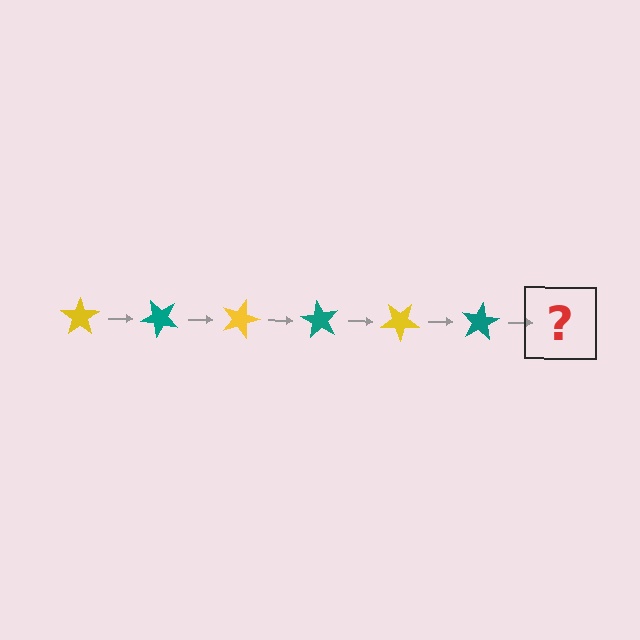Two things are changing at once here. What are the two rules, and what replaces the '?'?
The two rules are that it rotates 45 degrees each step and the color cycles through yellow and teal. The '?' should be a yellow star, rotated 270 degrees from the start.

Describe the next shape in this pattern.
It should be a yellow star, rotated 270 degrees from the start.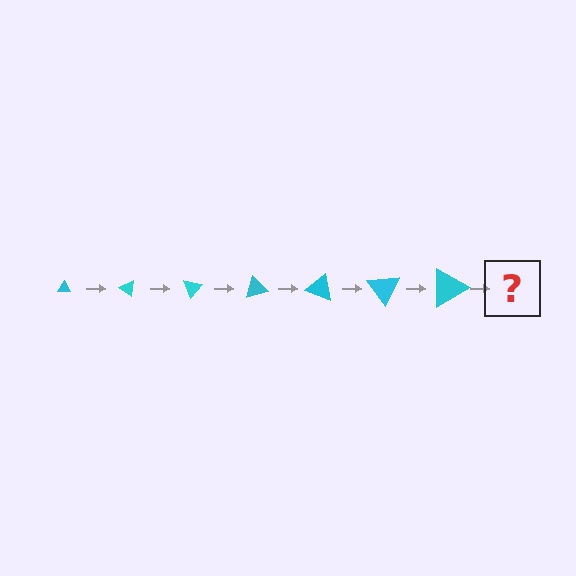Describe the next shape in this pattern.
It should be a triangle, larger than the previous one and rotated 245 degrees from the start.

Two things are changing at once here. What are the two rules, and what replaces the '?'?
The two rules are that the triangle grows larger each step and it rotates 35 degrees each step. The '?' should be a triangle, larger than the previous one and rotated 245 degrees from the start.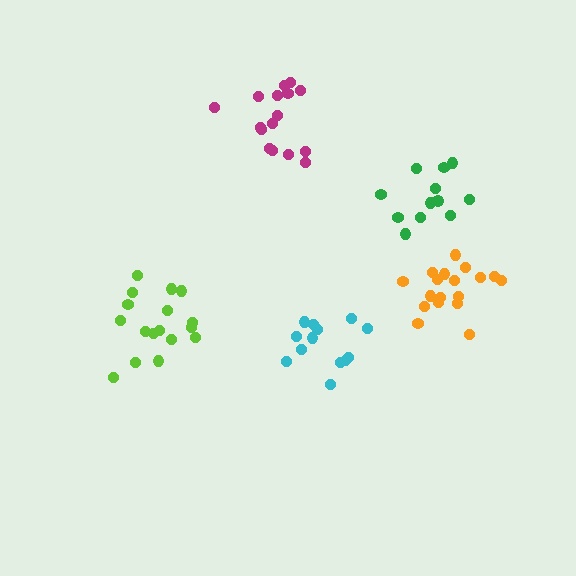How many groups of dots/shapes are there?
There are 5 groups.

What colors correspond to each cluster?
The clusters are colored: orange, magenta, cyan, lime, green.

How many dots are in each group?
Group 1: 18 dots, Group 2: 16 dots, Group 3: 13 dots, Group 4: 17 dots, Group 5: 12 dots (76 total).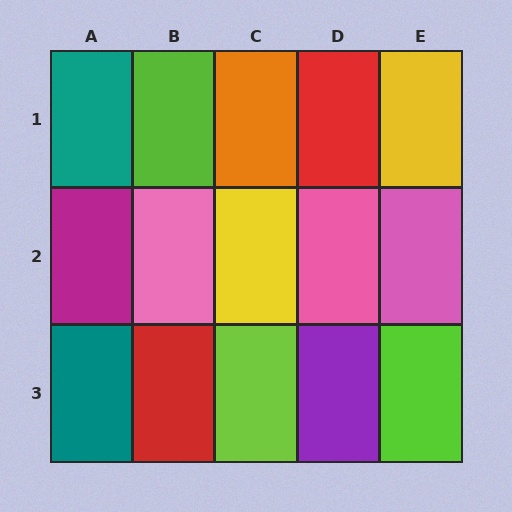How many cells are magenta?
1 cell is magenta.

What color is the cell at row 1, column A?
Teal.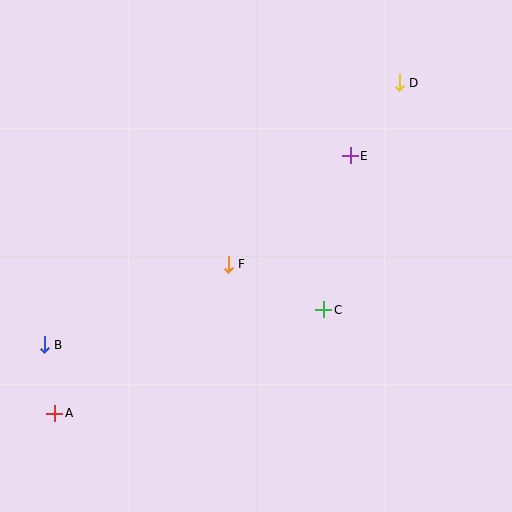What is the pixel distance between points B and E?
The distance between B and E is 360 pixels.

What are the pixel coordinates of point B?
Point B is at (44, 345).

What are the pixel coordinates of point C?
Point C is at (324, 310).